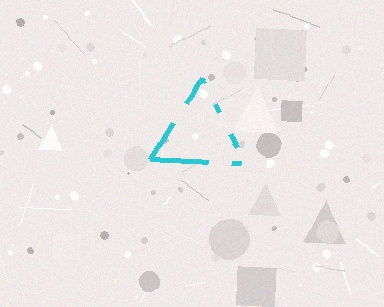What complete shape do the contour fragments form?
The contour fragments form a triangle.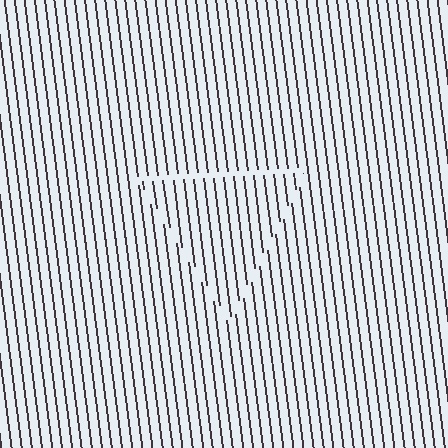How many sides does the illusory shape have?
3 sides — the line-ends trace a triangle.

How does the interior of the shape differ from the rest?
The interior of the shape contains the same grating, shifted by half a period — the contour is defined by the phase discontinuity where line-ends from the inner and outer gratings abut.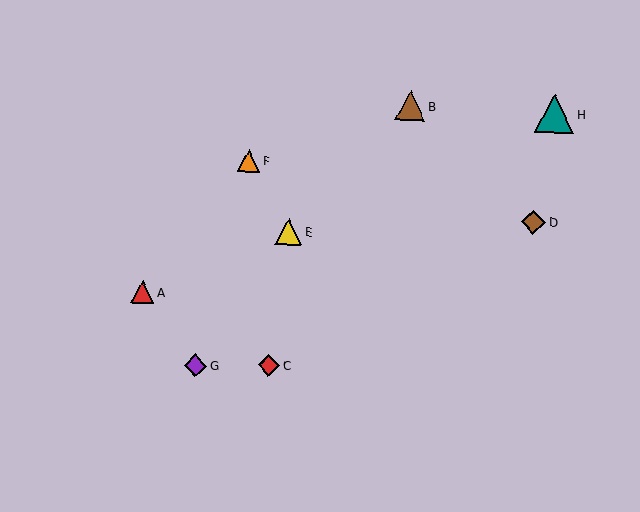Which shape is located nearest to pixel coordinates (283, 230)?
The yellow triangle (labeled E) at (289, 232) is nearest to that location.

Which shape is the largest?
The teal triangle (labeled H) is the largest.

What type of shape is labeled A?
Shape A is a red triangle.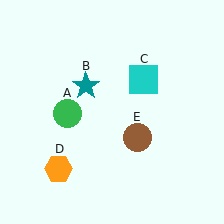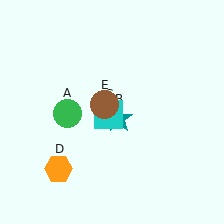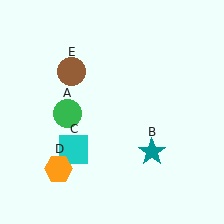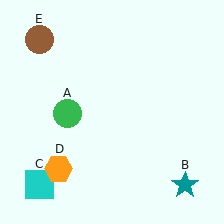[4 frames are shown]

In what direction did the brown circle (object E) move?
The brown circle (object E) moved up and to the left.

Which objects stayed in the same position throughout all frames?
Green circle (object A) and orange hexagon (object D) remained stationary.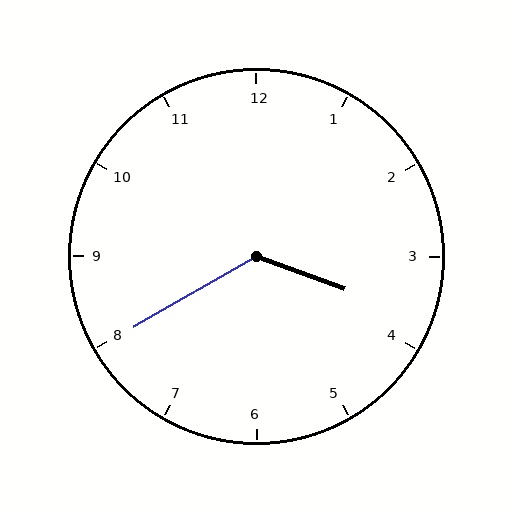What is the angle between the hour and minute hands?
Approximately 130 degrees.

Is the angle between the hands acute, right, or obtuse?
It is obtuse.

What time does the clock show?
3:40.